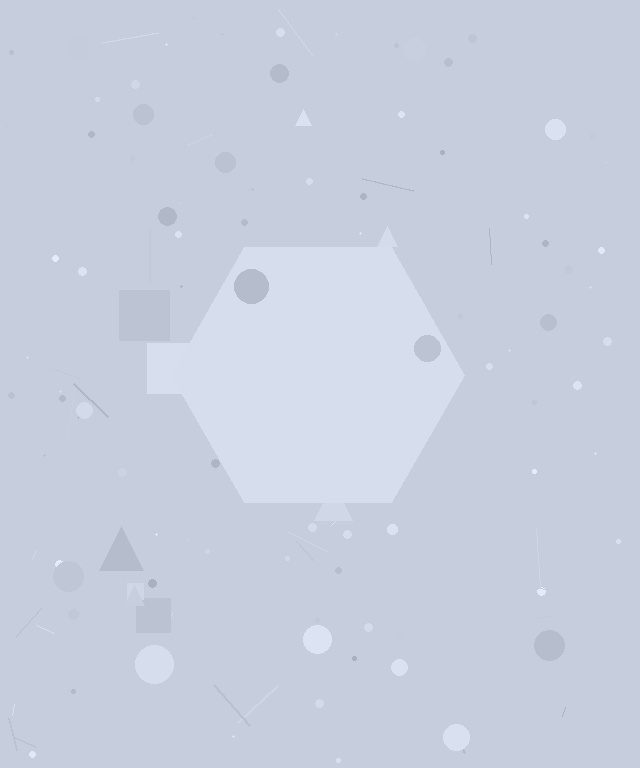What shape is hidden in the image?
A hexagon is hidden in the image.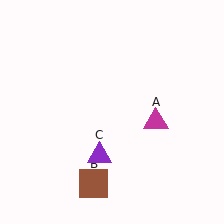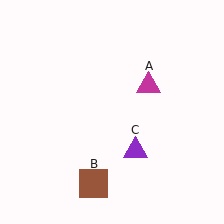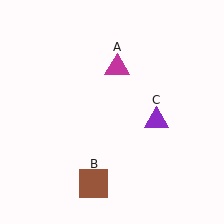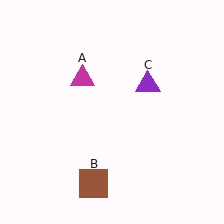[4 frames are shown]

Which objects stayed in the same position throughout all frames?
Brown square (object B) remained stationary.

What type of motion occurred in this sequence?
The magenta triangle (object A), purple triangle (object C) rotated counterclockwise around the center of the scene.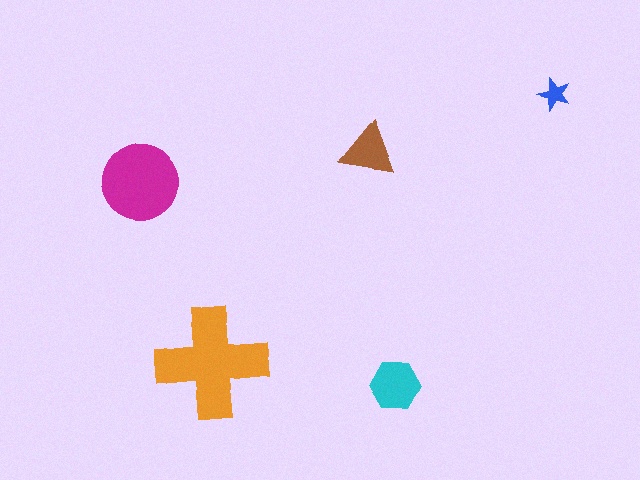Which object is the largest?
The orange cross.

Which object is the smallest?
The blue star.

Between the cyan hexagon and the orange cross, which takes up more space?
The orange cross.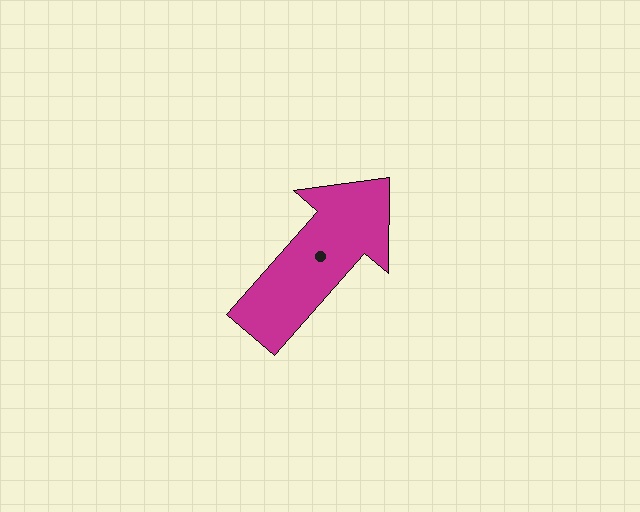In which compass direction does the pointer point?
Northeast.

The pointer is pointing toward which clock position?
Roughly 1 o'clock.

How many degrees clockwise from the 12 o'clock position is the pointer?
Approximately 41 degrees.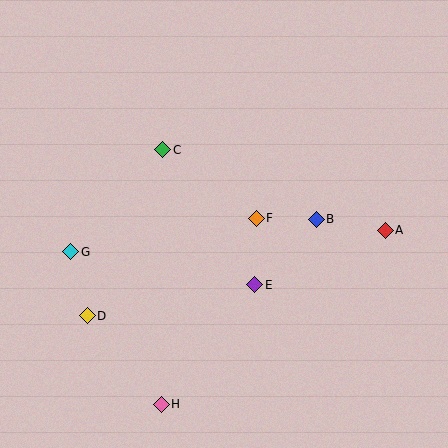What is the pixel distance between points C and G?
The distance between C and G is 138 pixels.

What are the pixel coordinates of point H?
Point H is at (161, 404).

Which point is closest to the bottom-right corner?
Point A is closest to the bottom-right corner.